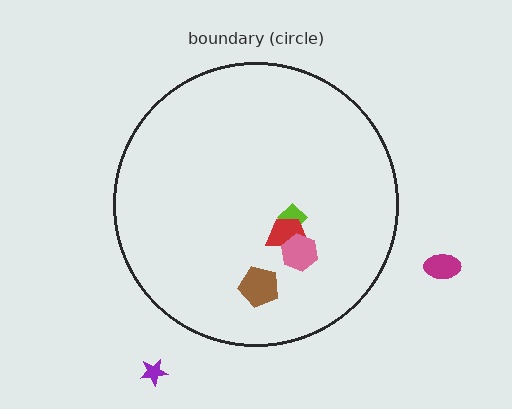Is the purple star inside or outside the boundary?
Outside.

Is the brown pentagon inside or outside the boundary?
Inside.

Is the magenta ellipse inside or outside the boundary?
Outside.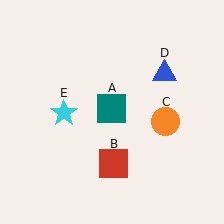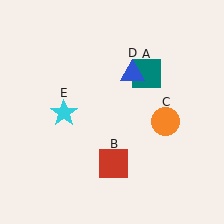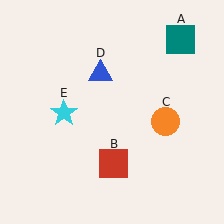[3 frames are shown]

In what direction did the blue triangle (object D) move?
The blue triangle (object D) moved left.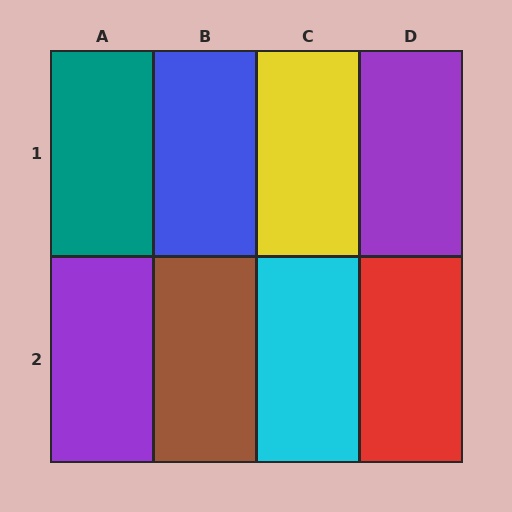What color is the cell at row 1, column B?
Blue.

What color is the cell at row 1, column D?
Purple.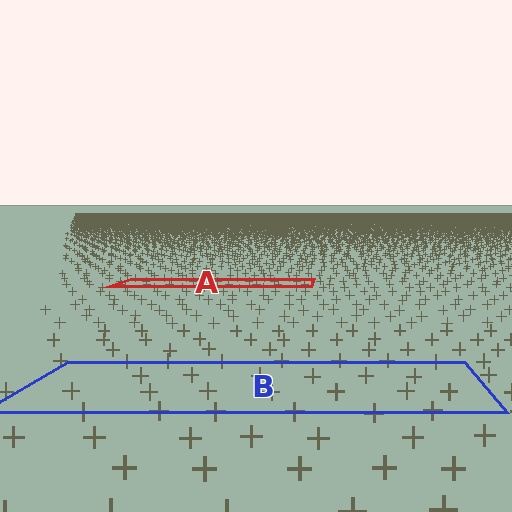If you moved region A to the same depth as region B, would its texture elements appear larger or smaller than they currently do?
They would appear larger. At a closer depth, the same texture elements are projected at a bigger on-screen size.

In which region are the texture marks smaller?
The texture marks are smaller in region A, because it is farther away.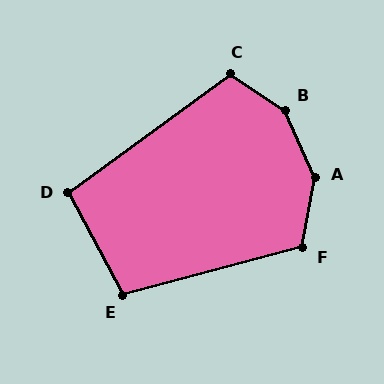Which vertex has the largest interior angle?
B, at approximately 147 degrees.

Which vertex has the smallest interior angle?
D, at approximately 98 degrees.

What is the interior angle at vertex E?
Approximately 104 degrees (obtuse).